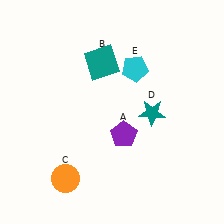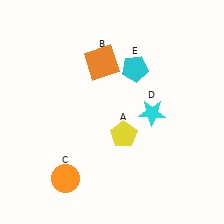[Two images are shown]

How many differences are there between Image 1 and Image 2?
There are 3 differences between the two images.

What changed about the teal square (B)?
In Image 1, B is teal. In Image 2, it changed to orange.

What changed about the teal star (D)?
In Image 1, D is teal. In Image 2, it changed to cyan.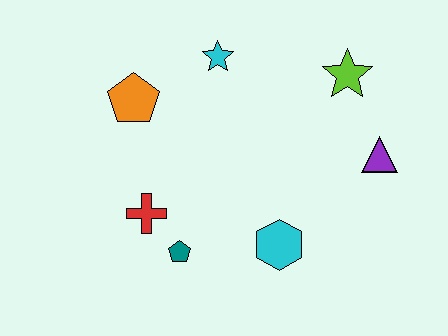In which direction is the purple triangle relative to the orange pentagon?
The purple triangle is to the right of the orange pentagon.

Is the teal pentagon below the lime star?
Yes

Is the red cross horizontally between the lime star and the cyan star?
No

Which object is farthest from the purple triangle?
The orange pentagon is farthest from the purple triangle.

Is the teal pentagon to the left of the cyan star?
Yes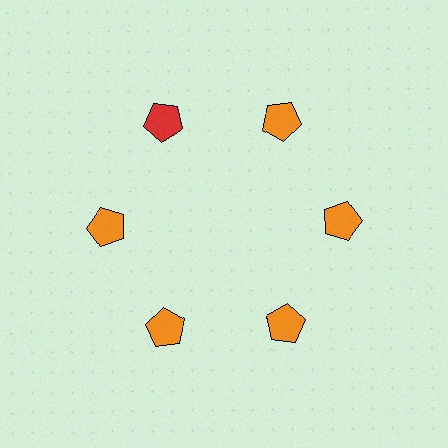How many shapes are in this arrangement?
There are 6 shapes arranged in a ring pattern.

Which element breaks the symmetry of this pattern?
The red pentagon at roughly the 11 o'clock position breaks the symmetry. All other shapes are orange pentagons.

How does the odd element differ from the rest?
It has a different color: red instead of orange.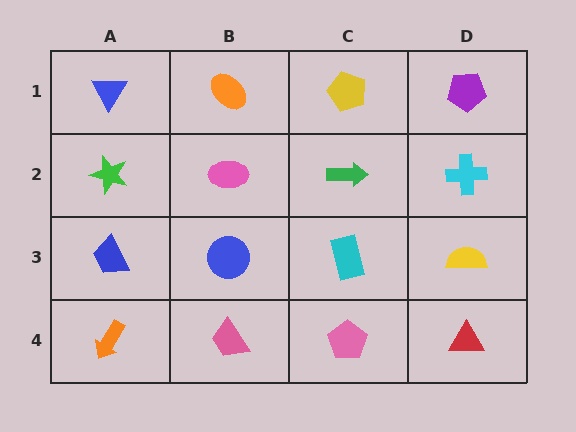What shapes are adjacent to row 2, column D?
A purple pentagon (row 1, column D), a yellow semicircle (row 3, column D), a green arrow (row 2, column C).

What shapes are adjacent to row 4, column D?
A yellow semicircle (row 3, column D), a pink pentagon (row 4, column C).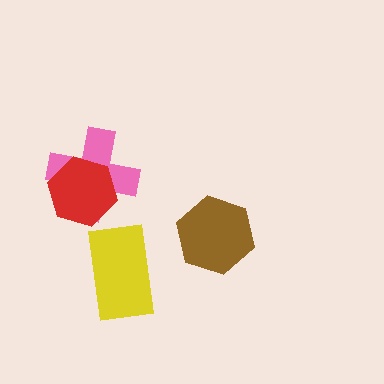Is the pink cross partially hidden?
Yes, it is partially covered by another shape.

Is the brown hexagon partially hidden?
No, no other shape covers it.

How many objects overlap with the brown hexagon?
0 objects overlap with the brown hexagon.